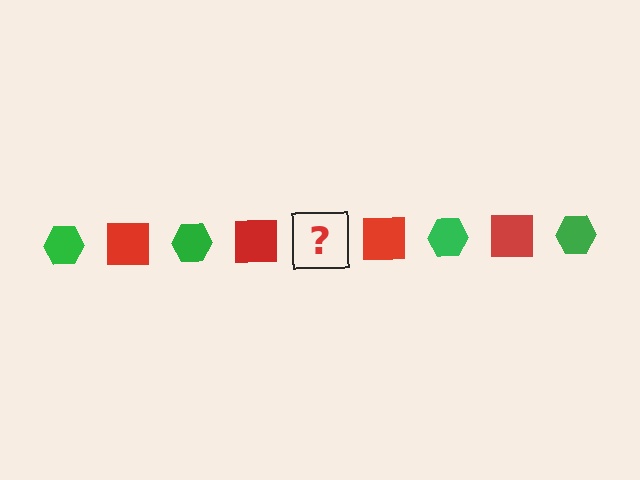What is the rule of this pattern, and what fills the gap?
The rule is that the pattern alternates between green hexagon and red square. The gap should be filled with a green hexagon.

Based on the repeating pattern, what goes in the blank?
The blank should be a green hexagon.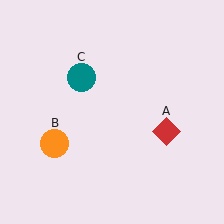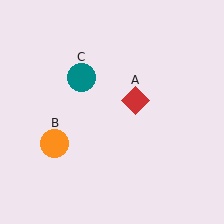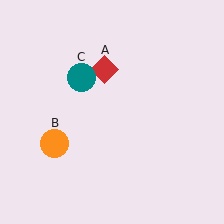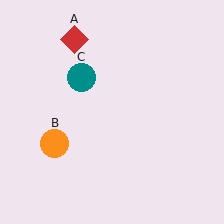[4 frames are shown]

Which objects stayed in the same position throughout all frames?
Orange circle (object B) and teal circle (object C) remained stationary.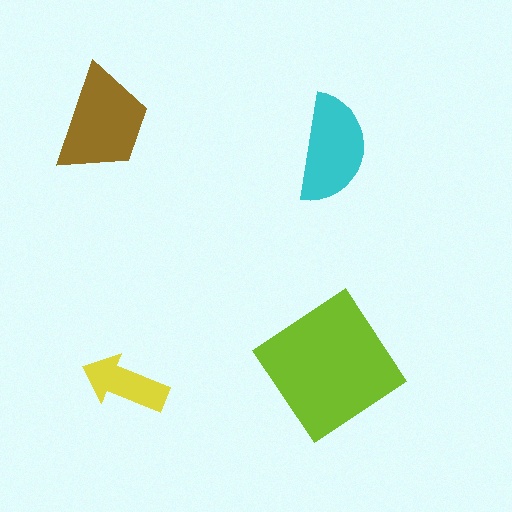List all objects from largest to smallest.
The lime diamond, the brown trapezoid, the cyan semicircle, the yellow arrow.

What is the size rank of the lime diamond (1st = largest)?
1st.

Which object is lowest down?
The yellow arrow is bottommost.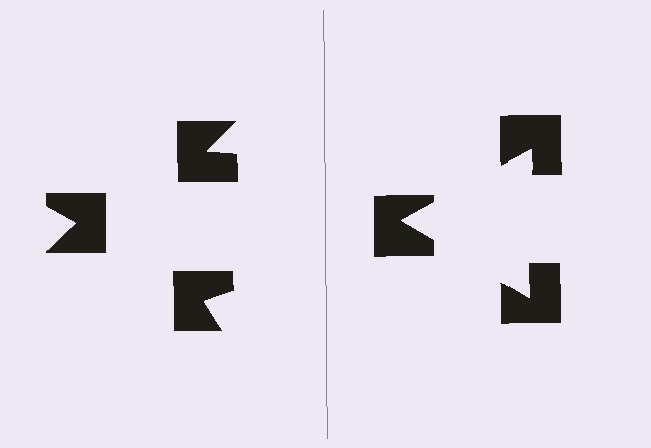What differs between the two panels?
The notched squares are positioned identically on both sides; only the wedge orientations differ. On the right they align to a triangle; on the left they are misaligned.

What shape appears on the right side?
An illusory triangle.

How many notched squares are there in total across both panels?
6 — 3 on each side.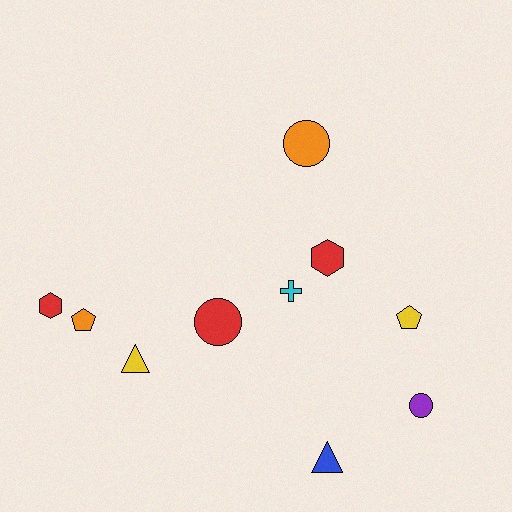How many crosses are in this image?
There is 1 cross.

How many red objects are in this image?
There are 3 red objects.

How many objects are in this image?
There are 10 objects.